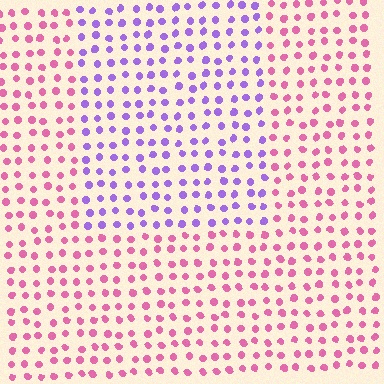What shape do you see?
I see a rectangle.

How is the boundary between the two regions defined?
The boundary is defined purely by a slight shift in hue (about 59 degrees). Spacing, size, and orientation are identical on both sides.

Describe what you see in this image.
The image is filled with small pink elements in a uniform arrangement. A rectangle-shaped region is visible where the elements are tinted to a slightly different hue, forming a subtle color boundary.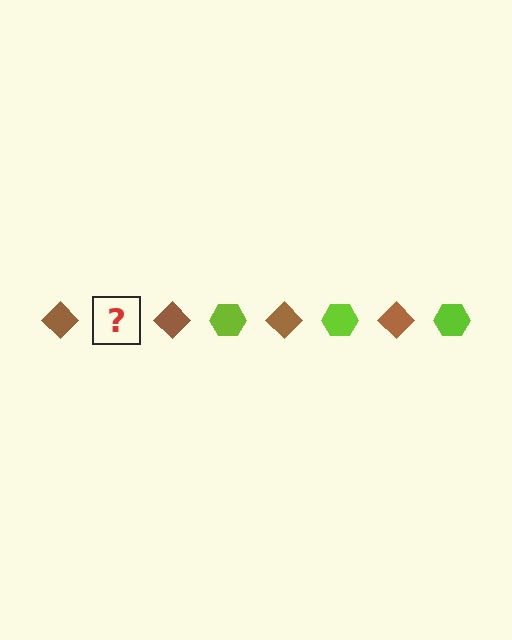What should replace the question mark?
The question mark should be replaced with a lime hexagon.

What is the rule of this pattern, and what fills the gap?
The rule is that the pattern alternates between brown diamond and lime hexagon. The gap should be filled with a lime hexagon.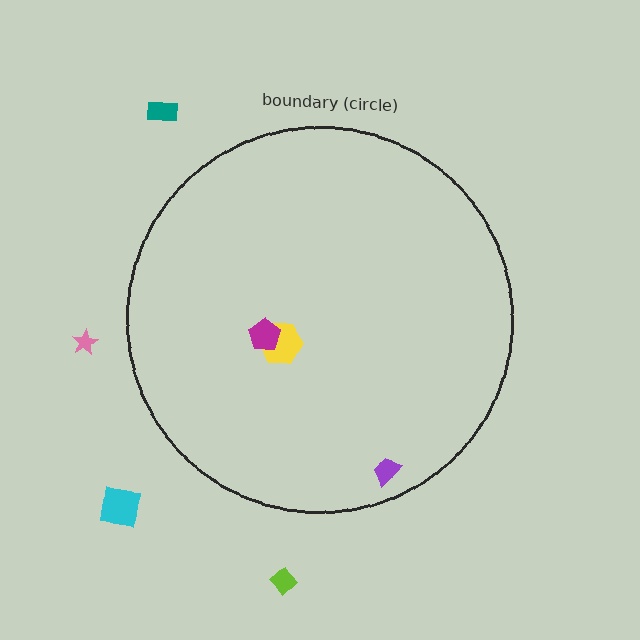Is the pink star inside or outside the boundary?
Outside.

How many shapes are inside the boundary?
3 inside, 4 outside.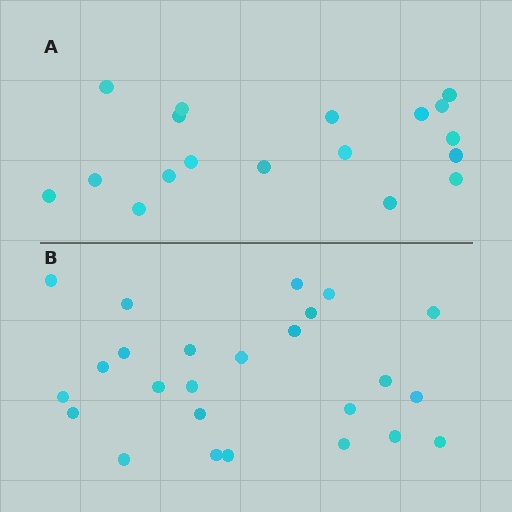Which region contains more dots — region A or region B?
Region B (the bottom region) has more dots.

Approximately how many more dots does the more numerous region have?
Region B has roughly 8 or so more dots than region A.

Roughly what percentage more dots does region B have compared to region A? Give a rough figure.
About 40% more.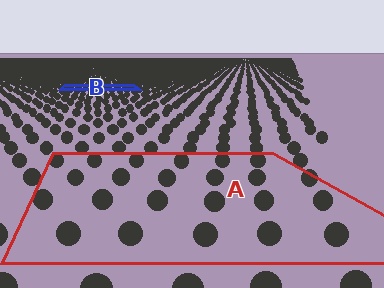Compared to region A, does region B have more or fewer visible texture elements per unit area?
Region B has more texture elements per unit area — they are packed more densely because it is farther away.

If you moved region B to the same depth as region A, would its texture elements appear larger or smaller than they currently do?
They would appear larger. At a closer depth, the same texture elements are projected at a bigger on-screen size.